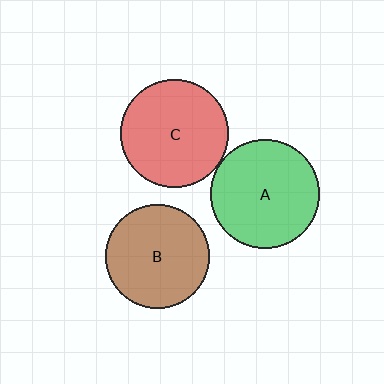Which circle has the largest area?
Circle A (green).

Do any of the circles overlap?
No, none of the circles overlap.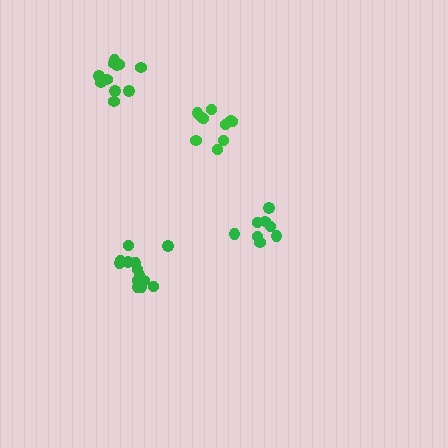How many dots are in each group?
Group 1: 8 dots, Group 2: 13 dots, Group 3: 10 dots, Group 4: 11 dots (42 total).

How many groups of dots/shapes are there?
There are 4 groups.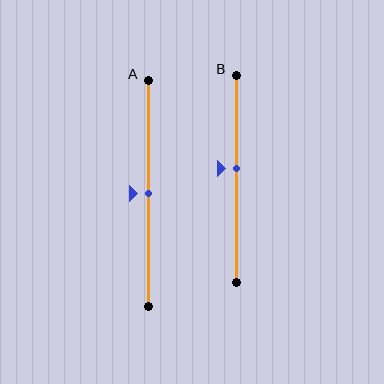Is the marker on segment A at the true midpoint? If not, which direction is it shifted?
Yes, the marker on segment A is at the true midpoint.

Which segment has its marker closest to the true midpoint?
Segment A has its marker closest to the true midpoint.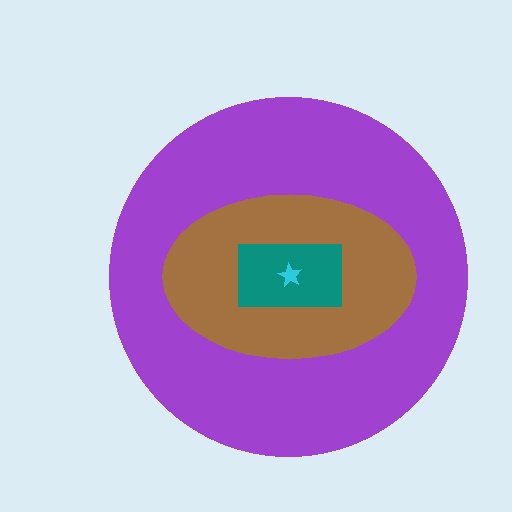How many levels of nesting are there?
4.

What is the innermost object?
The cyan star.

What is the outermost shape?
The purple circle.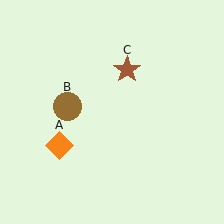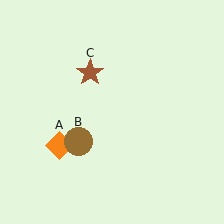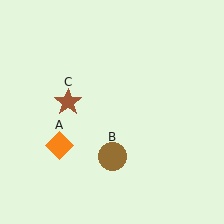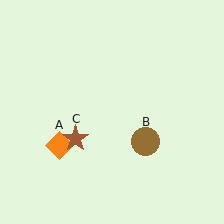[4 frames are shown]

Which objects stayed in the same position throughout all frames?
Orange diamond (object A) remained stationary.